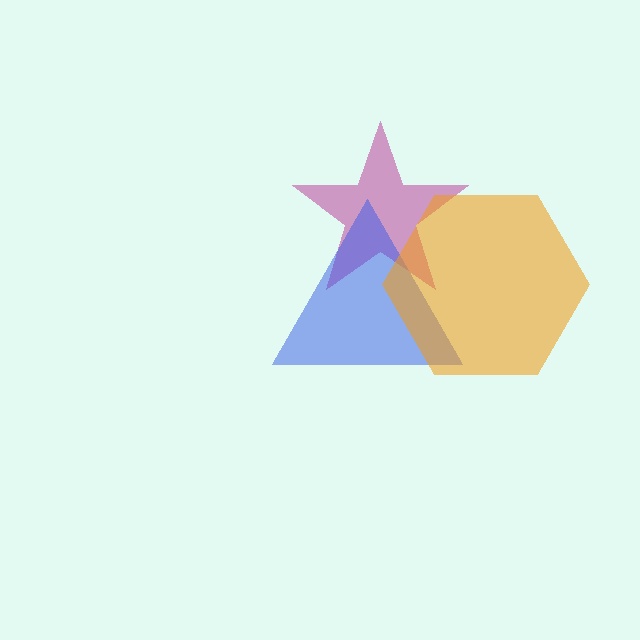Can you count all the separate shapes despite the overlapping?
Yes, there are 3 separate shapes.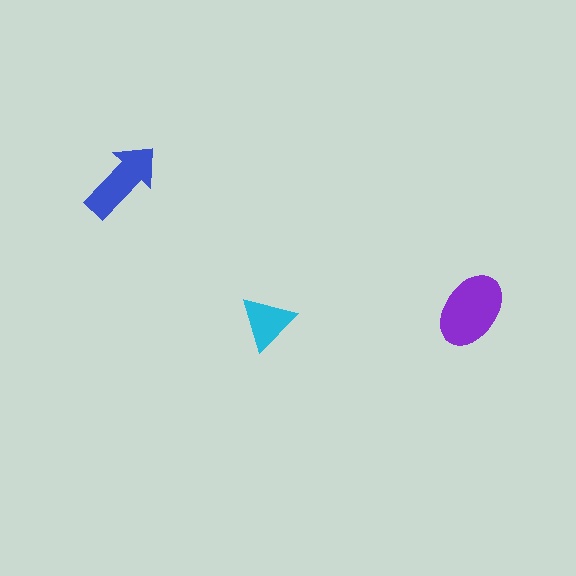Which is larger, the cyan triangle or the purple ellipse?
The purple ellipse.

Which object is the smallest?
The cyan triangle.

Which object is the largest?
The purple ellipse.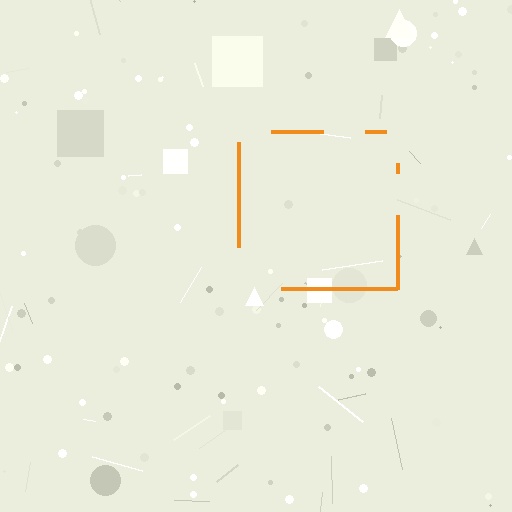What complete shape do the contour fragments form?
The contour fragments form a square.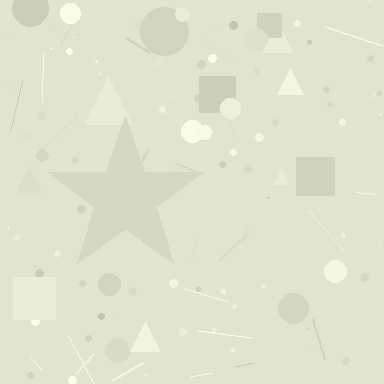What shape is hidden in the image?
A star is hidden in the image.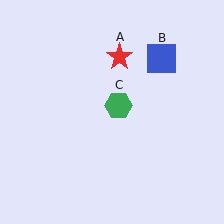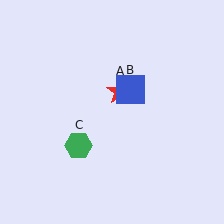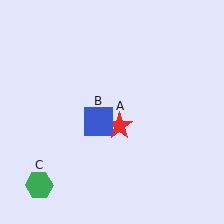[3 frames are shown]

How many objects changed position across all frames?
3 objects changed position: red star (object A), blue square (object B), green hexagon (object C).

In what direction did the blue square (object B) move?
The blue square (object B) moved down and to the left.